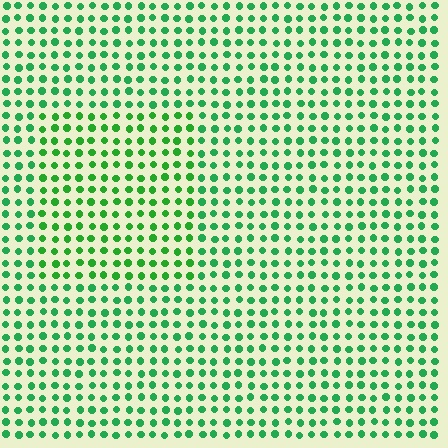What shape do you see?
I see a rectangle.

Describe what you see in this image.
The image is filled with small green elements in a uniform arrangement. A rectangle-shaped region is visible where the elements are tinted to a slightly different hue, forming a subtle color boundary.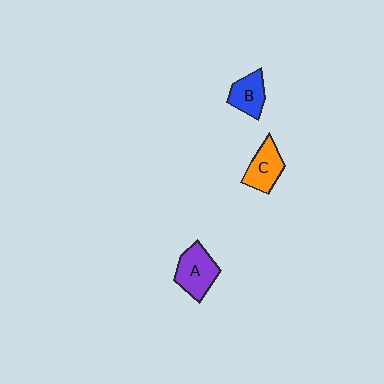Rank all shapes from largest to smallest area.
From largest to smallest: A (purple), C (orange), B (blue).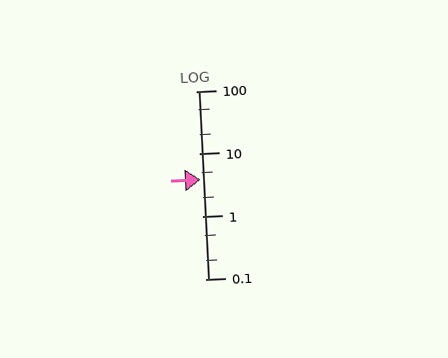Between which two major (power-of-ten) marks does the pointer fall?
The pointer is between 1 and 10.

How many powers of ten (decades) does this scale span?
The scale spans 3 decades, from 0.1 to 100.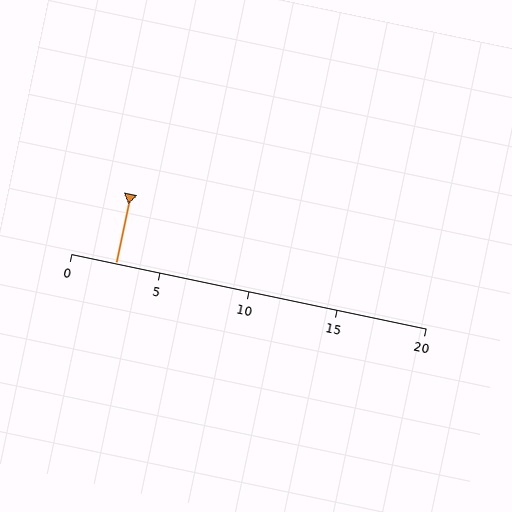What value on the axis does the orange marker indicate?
The marker indicates approximately 2.5.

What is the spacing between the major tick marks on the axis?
The major ticks are spaced 5 apart.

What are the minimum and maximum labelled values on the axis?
The axis runs from 0 to 20.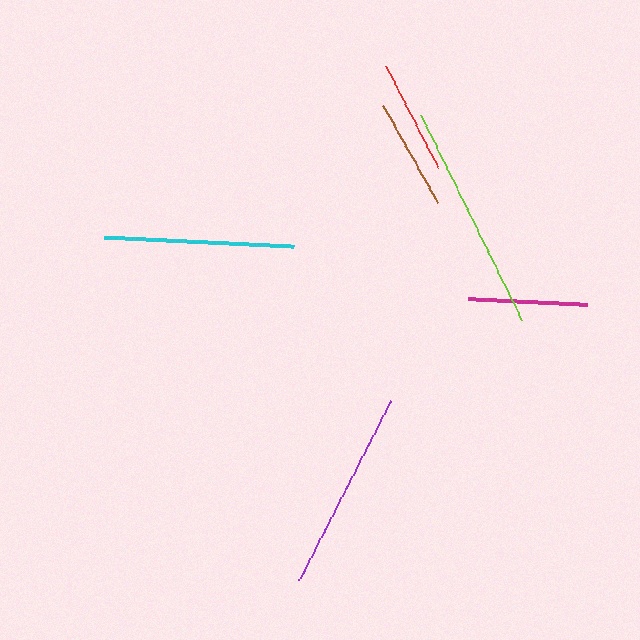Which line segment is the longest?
The lime line is the longest at approximately 229 pixels.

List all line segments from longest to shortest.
From longest to shortest: lime, purple, cyan, magenta, red, brown.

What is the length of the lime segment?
The lime segment is approximately 229 pixels long.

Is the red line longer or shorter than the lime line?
The lime line is longer than the red line.